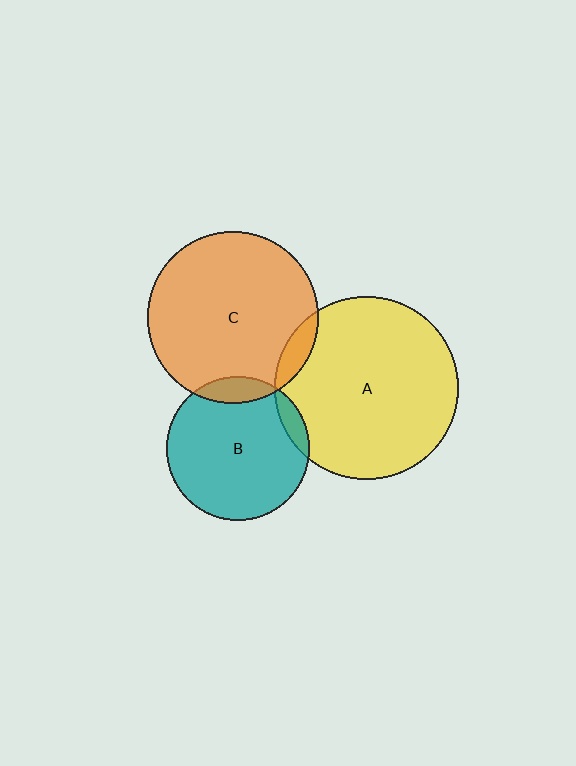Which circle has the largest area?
Circle A (yellow).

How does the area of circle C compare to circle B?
Approximately 1.4 times.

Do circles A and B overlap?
Yes.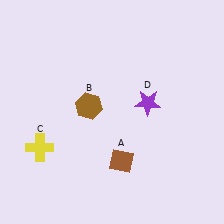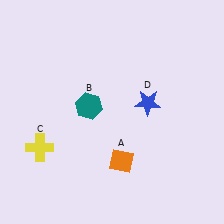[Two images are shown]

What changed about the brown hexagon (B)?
In Image 1, B is brown. In Image 2, it changed to teal.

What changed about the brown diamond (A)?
In Image 1, A is brown. In Image 2, it changed to orange.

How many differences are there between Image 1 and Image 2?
There are 3 differences between the two images.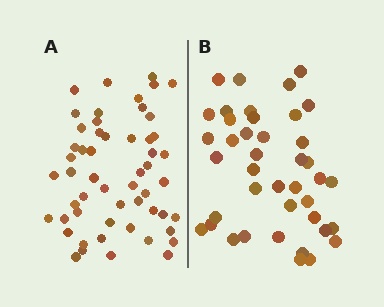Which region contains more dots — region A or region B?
Region A (the left region) has more dots.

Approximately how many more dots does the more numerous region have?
Region A has approximately 15 more dots than region B.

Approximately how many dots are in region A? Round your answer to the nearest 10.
About 50 dots. (The exact count is 54, which rounds to 50.)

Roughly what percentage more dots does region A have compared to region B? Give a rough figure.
About 30% more.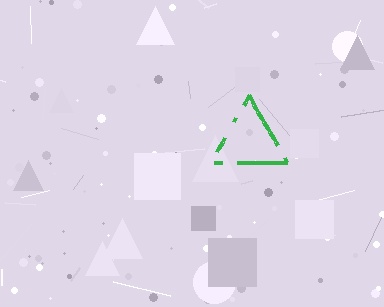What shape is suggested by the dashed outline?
The dashed outline suggests a triangle.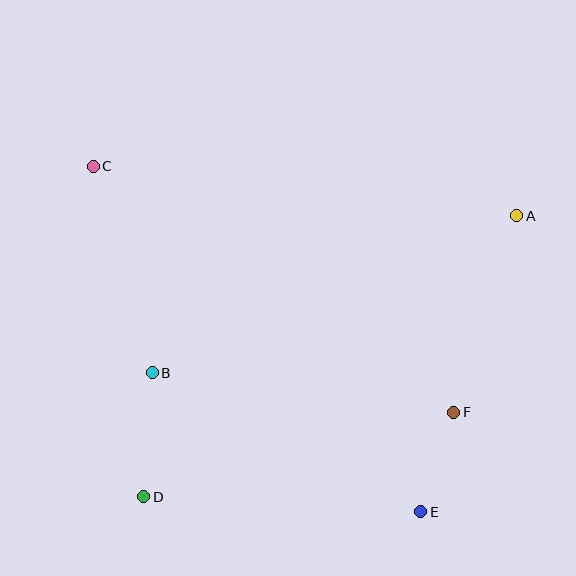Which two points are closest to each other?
Points E and F are closest to each other.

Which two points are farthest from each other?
Points C and E are farthest from each other.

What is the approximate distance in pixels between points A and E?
The distance between A and E is approximately 311 pixels.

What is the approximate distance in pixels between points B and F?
The distance between B and F is approximately 305 pixels.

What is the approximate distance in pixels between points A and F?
The distance between A and F is approximately 207 pixels.